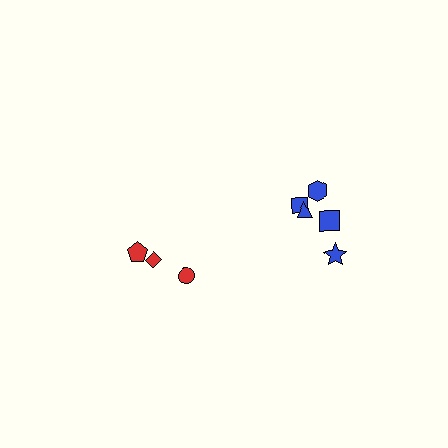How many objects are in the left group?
There are 3 objects.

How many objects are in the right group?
There are 5 objects.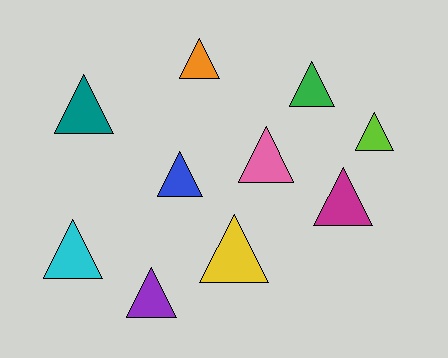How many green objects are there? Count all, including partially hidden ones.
There is 1 green object.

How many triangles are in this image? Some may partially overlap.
There are 10 triangles.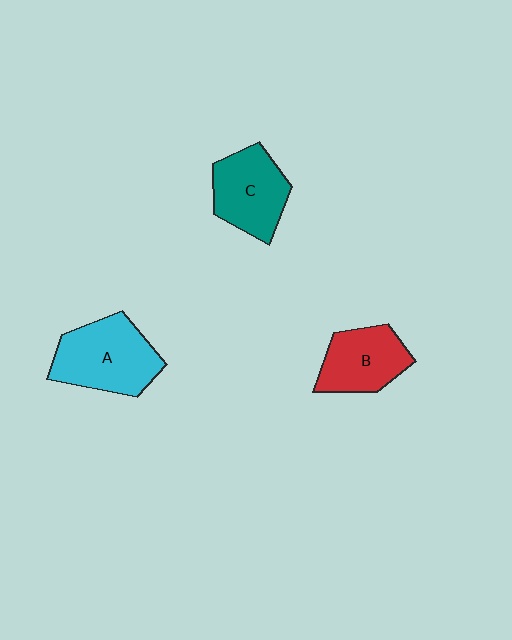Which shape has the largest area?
Shape A (cyan).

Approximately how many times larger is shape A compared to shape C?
Approximately 1.2 times.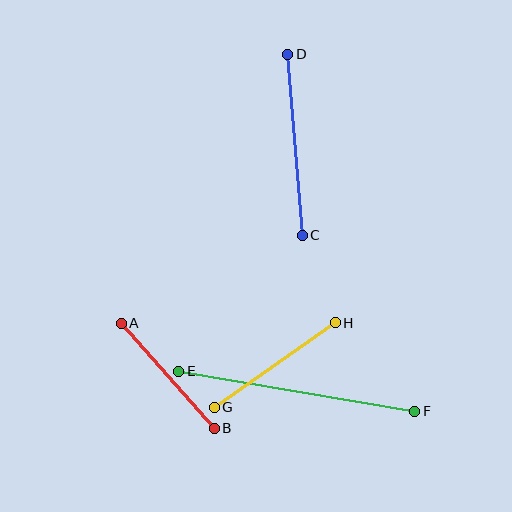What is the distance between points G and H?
The distance is approximately 148 pixels.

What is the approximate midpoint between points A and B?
The midpoint is at approximately (168, 376) pixels.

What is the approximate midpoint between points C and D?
The midpoint is at approximately (295, 145) pixels.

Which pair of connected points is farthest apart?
Points E and F are farthest apart.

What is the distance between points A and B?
The distance is approximately 140 pixels.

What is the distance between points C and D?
The distance is approximately 182 pixels.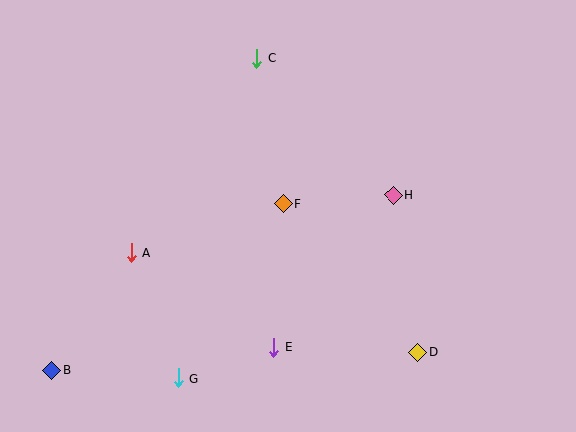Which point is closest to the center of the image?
Point F at (283, 204) is closest to the center.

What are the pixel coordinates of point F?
Point F is at (283, 204).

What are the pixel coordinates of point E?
Point E is at (274, 347).